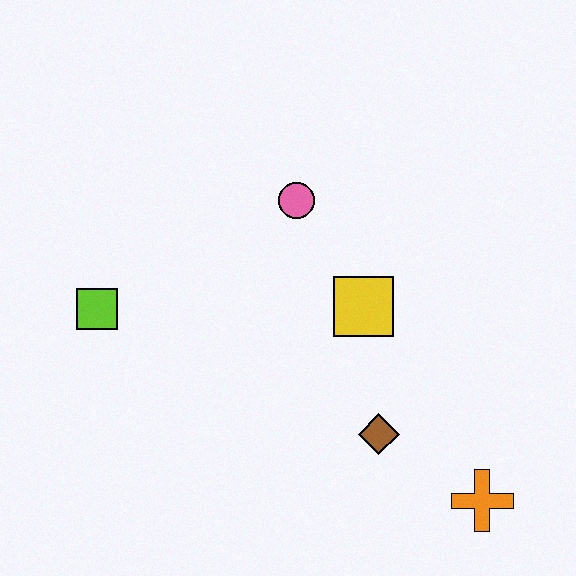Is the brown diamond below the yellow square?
Yes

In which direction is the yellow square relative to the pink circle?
The yellow square is below the pink circle.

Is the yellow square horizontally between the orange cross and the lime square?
Yes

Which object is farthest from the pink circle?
The orange cross is farthest from the pink circle.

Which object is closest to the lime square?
The pink circle is closest to the lime square.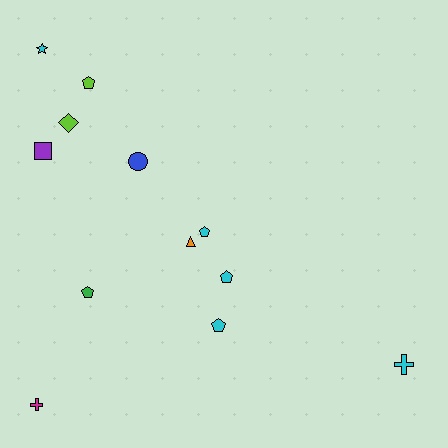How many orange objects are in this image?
There is 1 orange object.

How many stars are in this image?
There is 1 star.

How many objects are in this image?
There are 12 objects.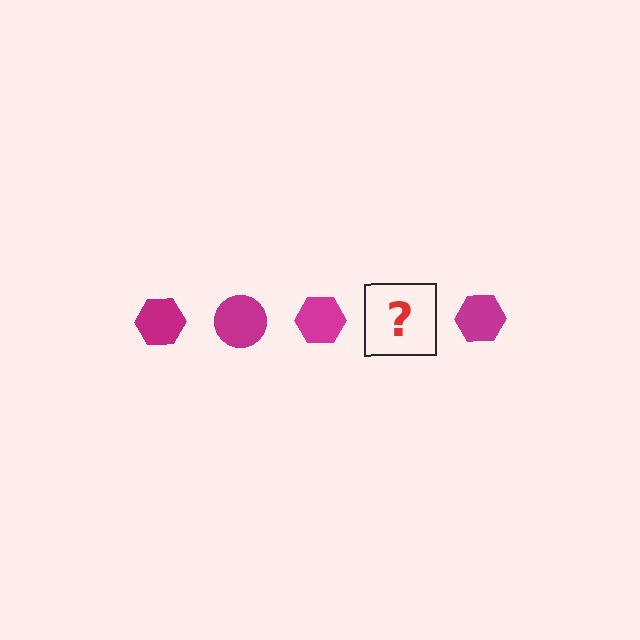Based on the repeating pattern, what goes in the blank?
The blank should be a magenta circle.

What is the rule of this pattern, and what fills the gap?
The rule is that the pattern cycles through hexagon, circle shapes in magenta. The gap should be filled with a magenta circle.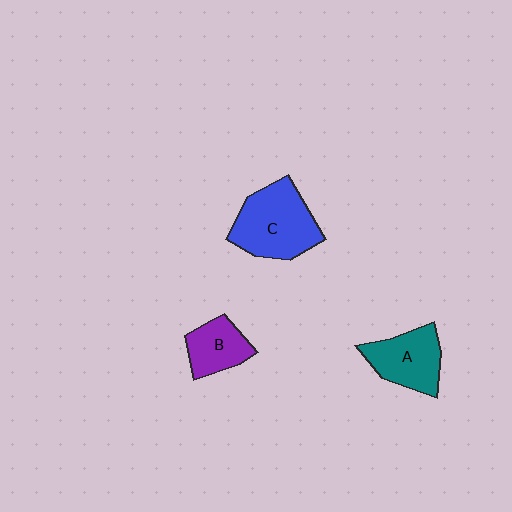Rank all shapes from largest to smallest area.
From largest to smallest: C (blue), A (teal), B (purple).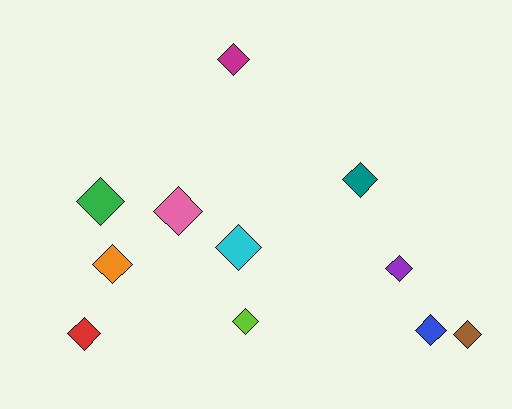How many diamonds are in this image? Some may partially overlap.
There are 11 diamonds.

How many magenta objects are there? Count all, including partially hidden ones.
There is 1 magenta object.